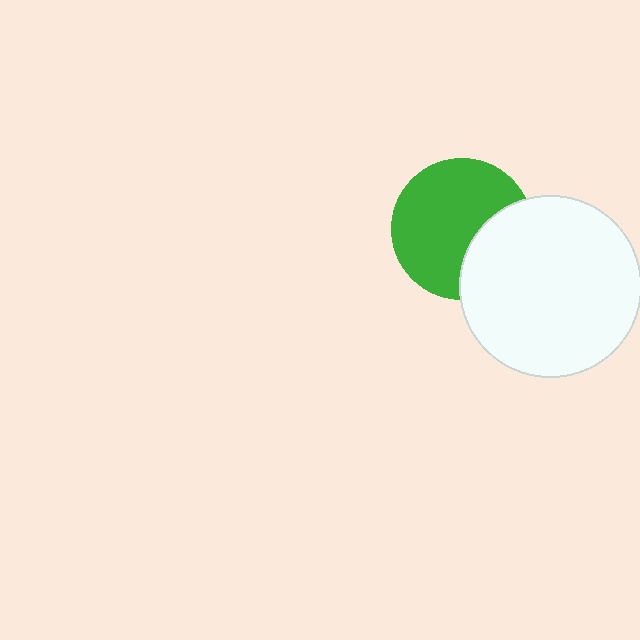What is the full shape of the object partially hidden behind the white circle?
The partially hidden object is a green circle.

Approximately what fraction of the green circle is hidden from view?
Roughly 30% of the green circle is hidden behind the white circle.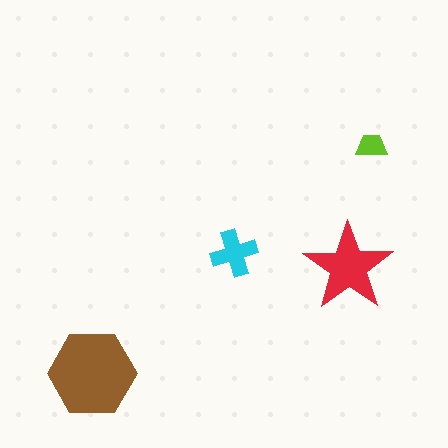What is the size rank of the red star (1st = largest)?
2nd.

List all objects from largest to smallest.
The brown hexagon, the red star, the cyan cross, the lime trapezoid.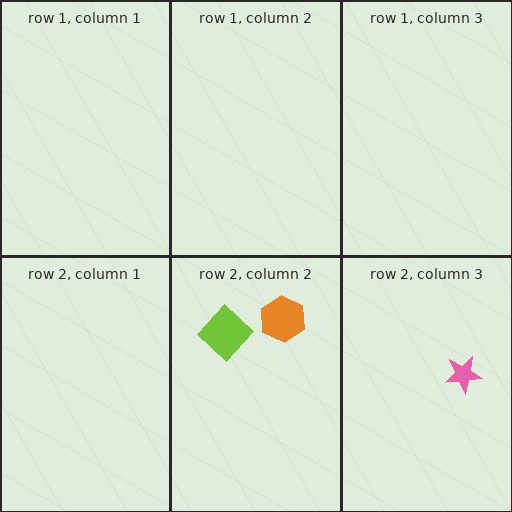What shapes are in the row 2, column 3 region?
The pink star.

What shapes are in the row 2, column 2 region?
The lime diamond, the orange hexagon.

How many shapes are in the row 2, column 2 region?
2.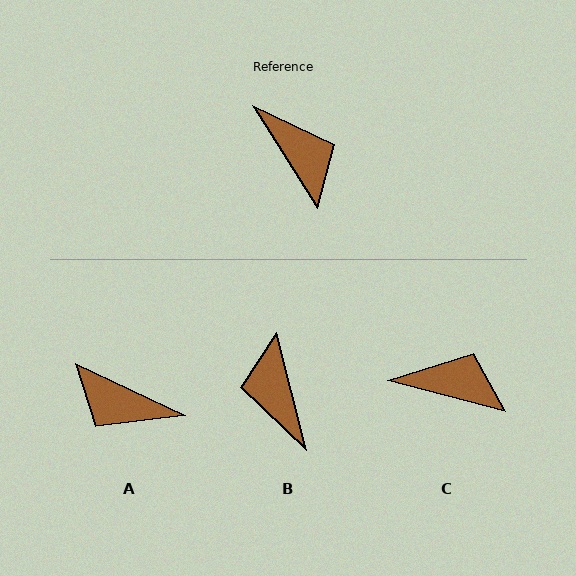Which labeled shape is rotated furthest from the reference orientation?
B, about 162 degrees away.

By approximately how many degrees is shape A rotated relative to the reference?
Approximately 147 degrees clockwise.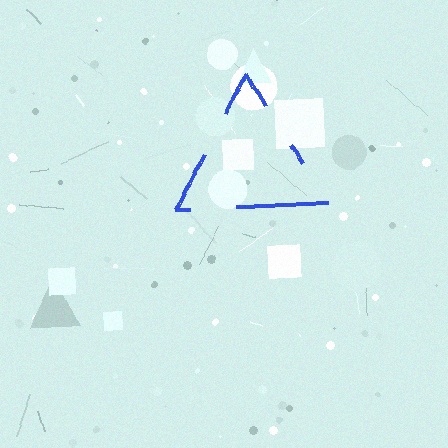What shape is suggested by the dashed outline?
The dashed outline suggests a triangle.